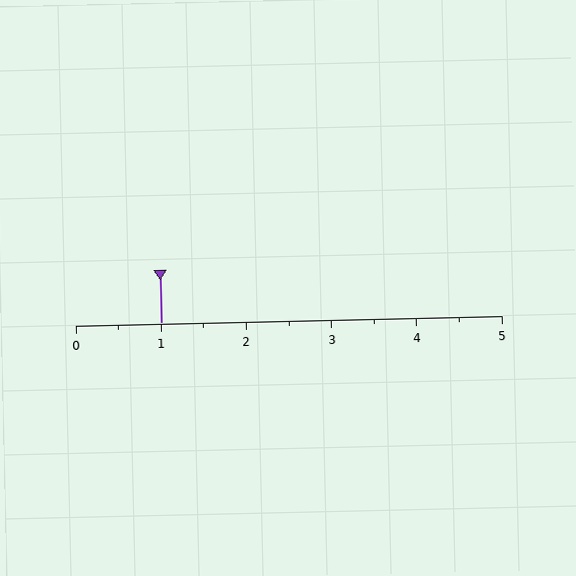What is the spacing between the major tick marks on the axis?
The major ticks are spaced 1 apart.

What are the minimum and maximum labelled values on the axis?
The axis runs from 0 to 5.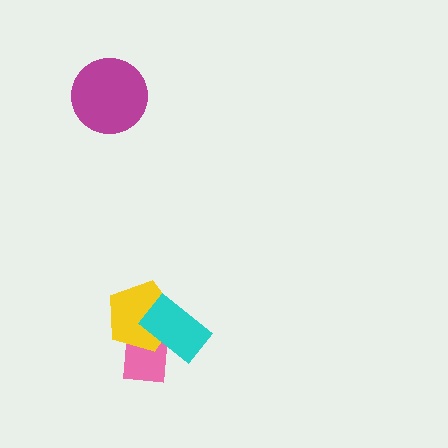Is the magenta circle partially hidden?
No, no other shape covers it.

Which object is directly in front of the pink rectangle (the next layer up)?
The yellow pentagon is directly in front of the pink rectangle.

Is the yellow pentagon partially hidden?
Yes, it is partially covered by another shape.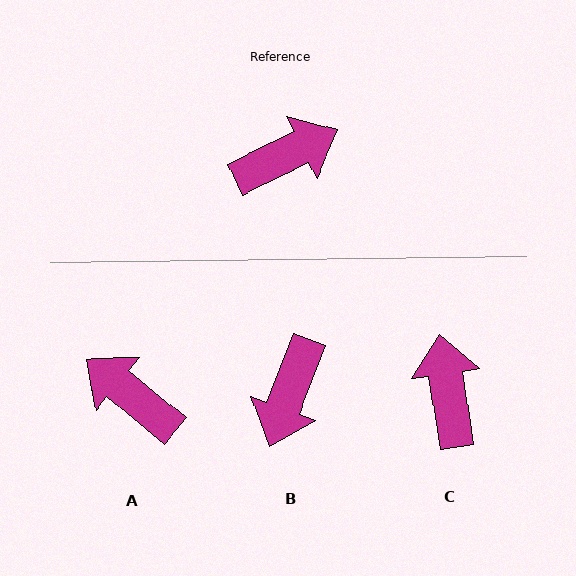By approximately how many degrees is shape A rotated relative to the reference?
Approximately 115 degrees counter-clockwise.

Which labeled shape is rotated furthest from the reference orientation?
B, about 136 degrees away.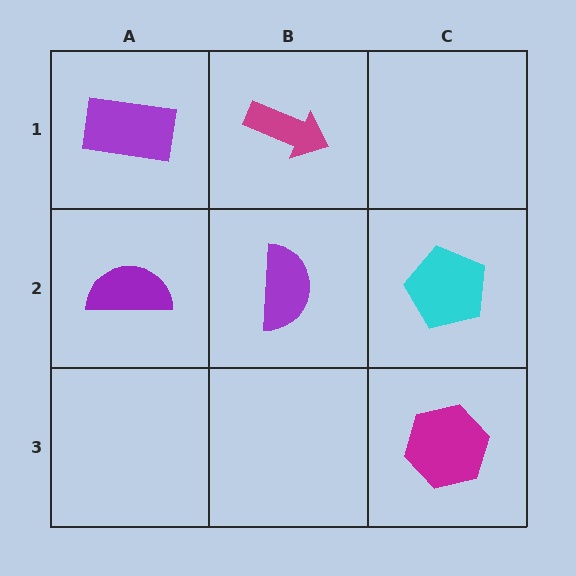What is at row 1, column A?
A purple rectangle.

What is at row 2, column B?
A purple semicircle.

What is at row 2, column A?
A purple semicircle.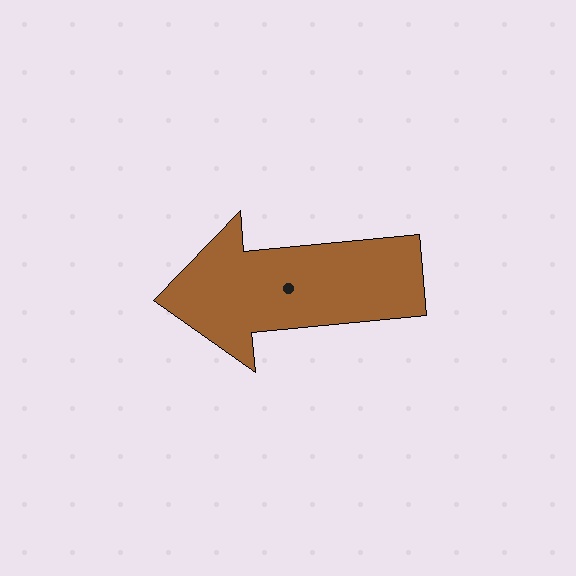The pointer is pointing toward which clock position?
Roughly 9 o'clock.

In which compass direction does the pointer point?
West.